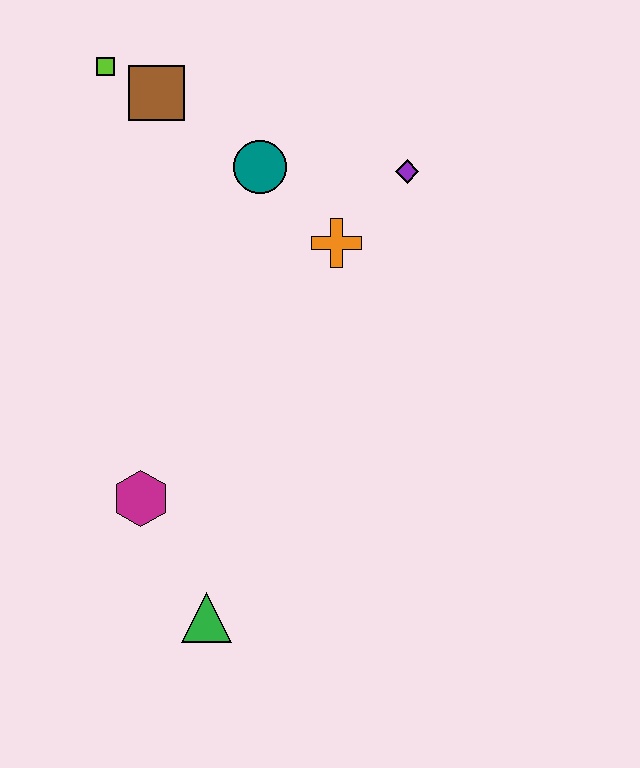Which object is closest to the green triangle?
The magenta hexagon is closest to the green triangle.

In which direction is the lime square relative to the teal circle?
The lime square is to the left of the teal circle.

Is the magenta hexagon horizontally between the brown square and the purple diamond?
No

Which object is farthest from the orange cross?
The green triangle is farthest from the orange cross.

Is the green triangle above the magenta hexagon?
No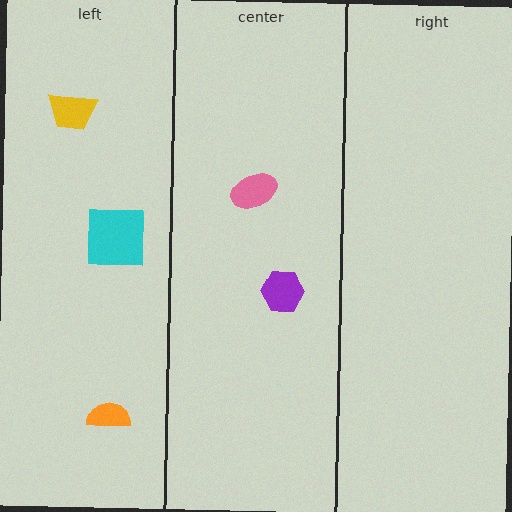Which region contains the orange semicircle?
The left region.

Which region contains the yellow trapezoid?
The left region.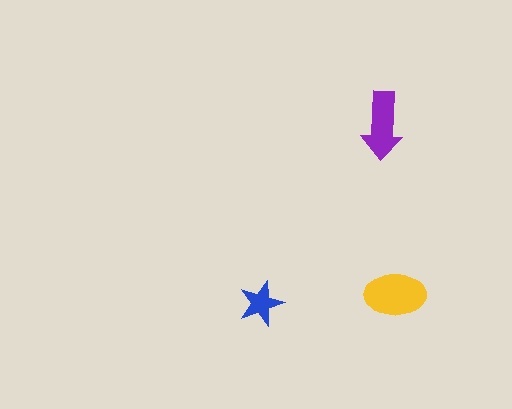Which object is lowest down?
The blue star is bottommost.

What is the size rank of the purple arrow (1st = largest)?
2nd.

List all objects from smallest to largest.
The blue star, the purple arrow, the yellow ellipse.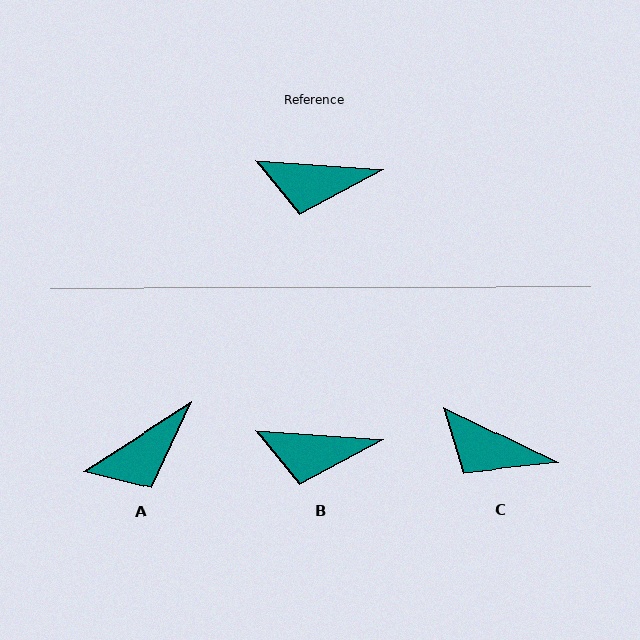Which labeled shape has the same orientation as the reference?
B.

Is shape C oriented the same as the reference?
No, it is off by about 22 degrees.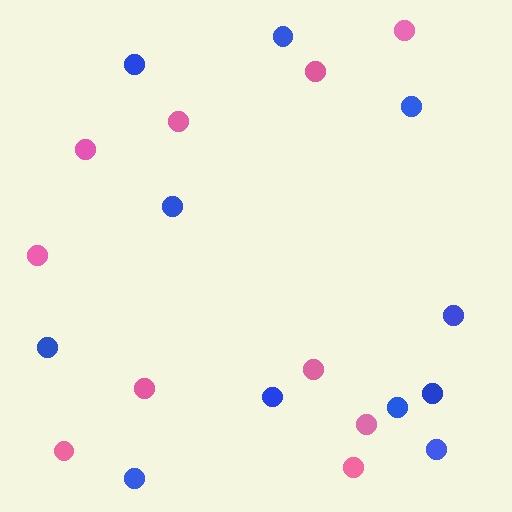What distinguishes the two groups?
There are 2 groups: one group of pink circles (10) and one group of blue circles (11).